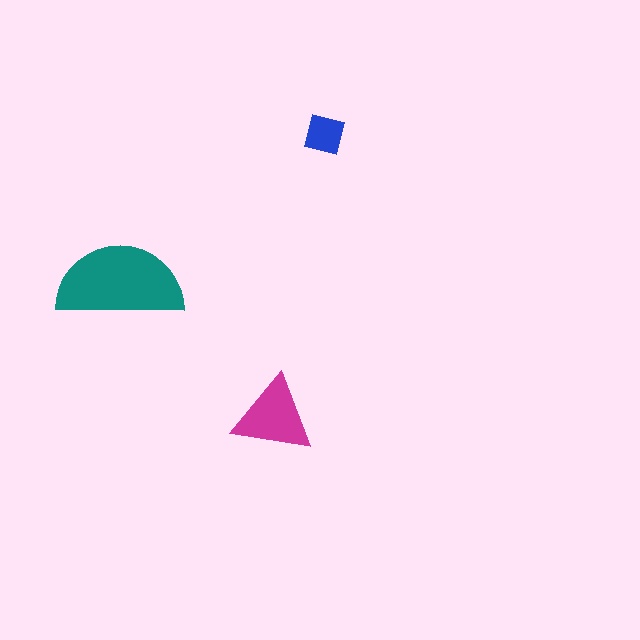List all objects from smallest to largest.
The blue square, the magenta triangle, the teal semicircle.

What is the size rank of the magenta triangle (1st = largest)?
2nd.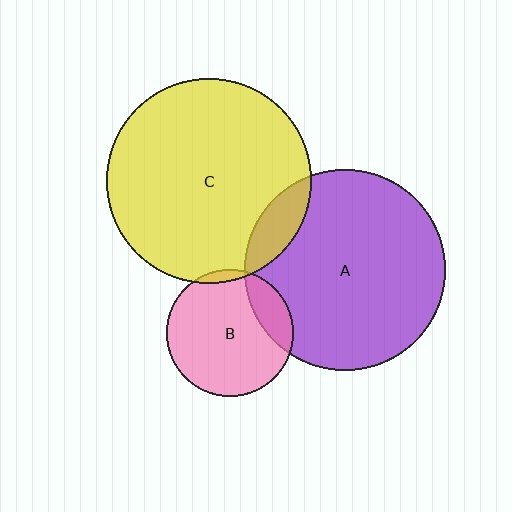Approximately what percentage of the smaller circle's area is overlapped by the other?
Approximately 5%.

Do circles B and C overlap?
Yes.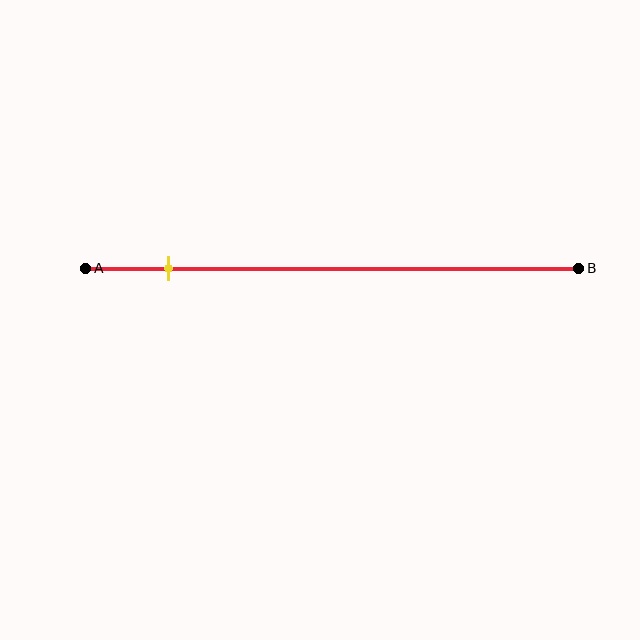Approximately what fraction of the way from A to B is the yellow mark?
The yellow mark is approximately 15% of the way from A to B.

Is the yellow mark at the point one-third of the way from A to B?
No, the mark is at about 15% from A, not at the 33% one-third point.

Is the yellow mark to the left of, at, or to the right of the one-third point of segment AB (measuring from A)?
The yellow mark is to the left of the one-third point of segment AB.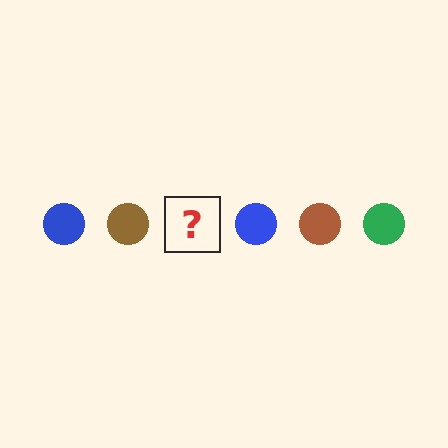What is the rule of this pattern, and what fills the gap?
The rule is that the pattern cycles through blue, brown, green circles. The gap should be filled with a green circle.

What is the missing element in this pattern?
The missing element is a green circle.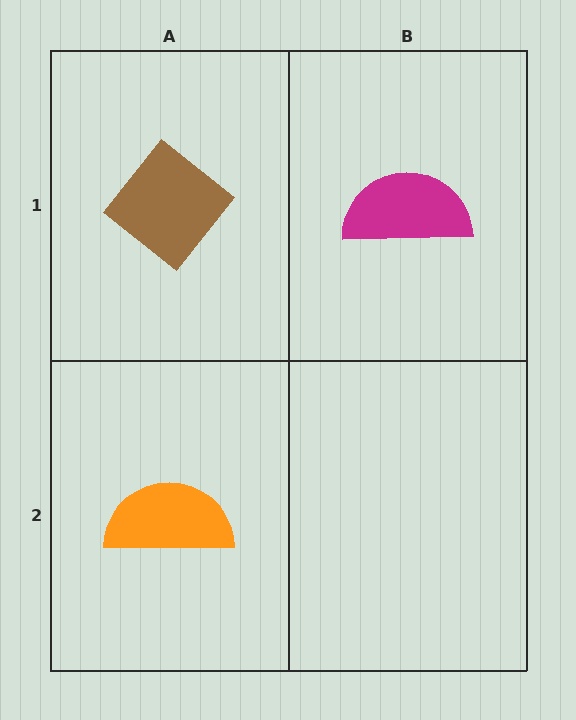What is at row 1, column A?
A brown diamond.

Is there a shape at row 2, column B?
No, that cell is empty.